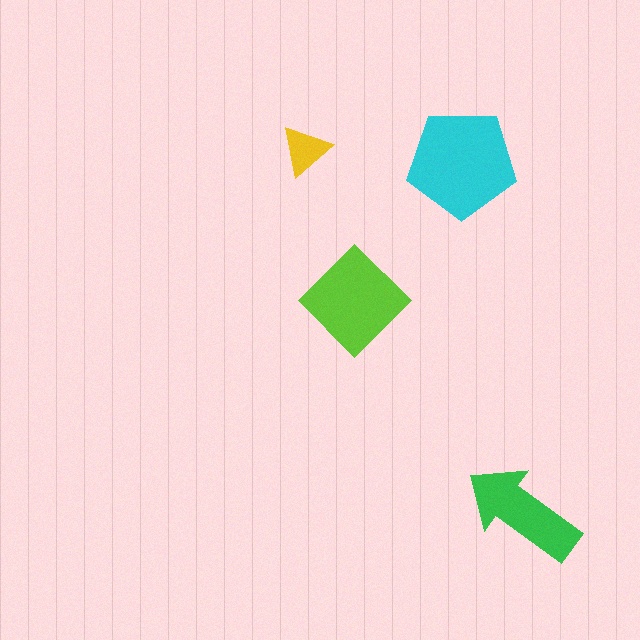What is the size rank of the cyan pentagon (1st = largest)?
1st.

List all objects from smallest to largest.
The yellow triangle, the green arrow, the lime diamond, the cyan pentagon.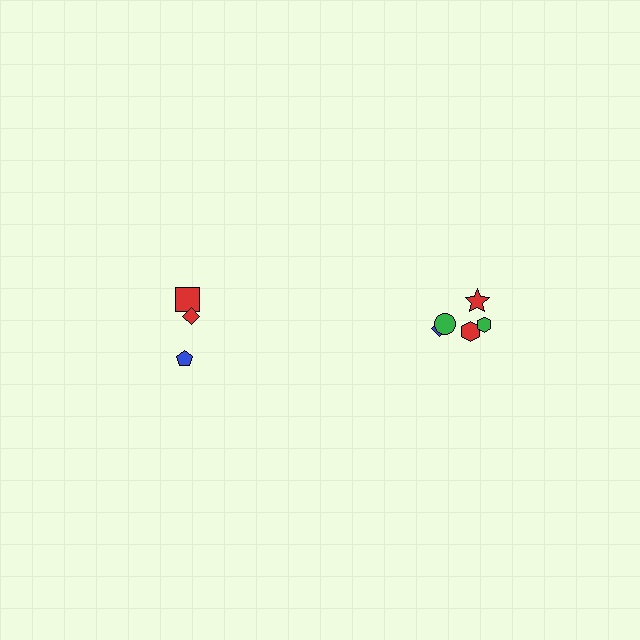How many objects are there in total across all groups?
There are 8 objects.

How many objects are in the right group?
There are 5 objects.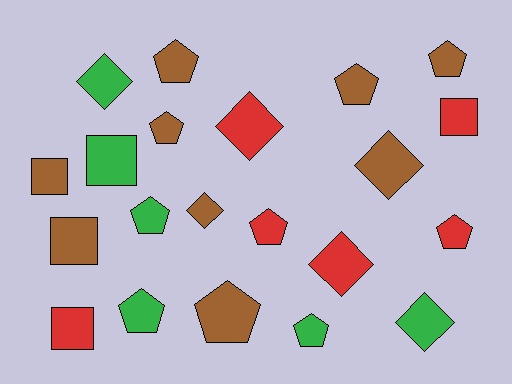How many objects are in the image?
There are 21 objects.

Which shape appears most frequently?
Pentagon, with 10 objects.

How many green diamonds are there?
There are 2 green diamonds.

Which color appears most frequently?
Brown, with 9 objects.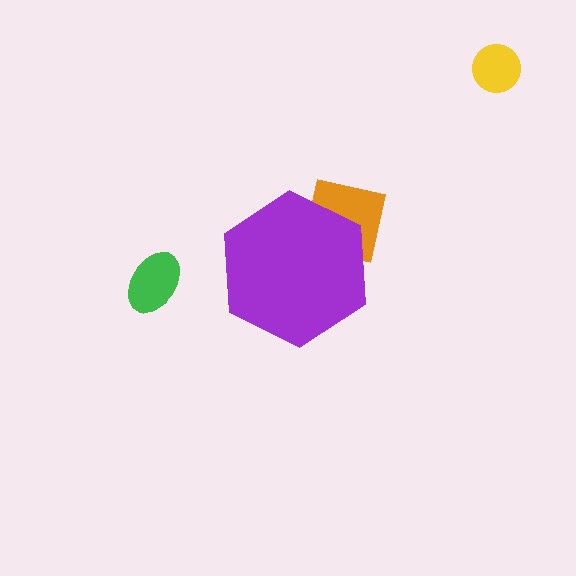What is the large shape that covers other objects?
A purple hexagon.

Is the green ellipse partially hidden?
No, the green ellipse is fully visible.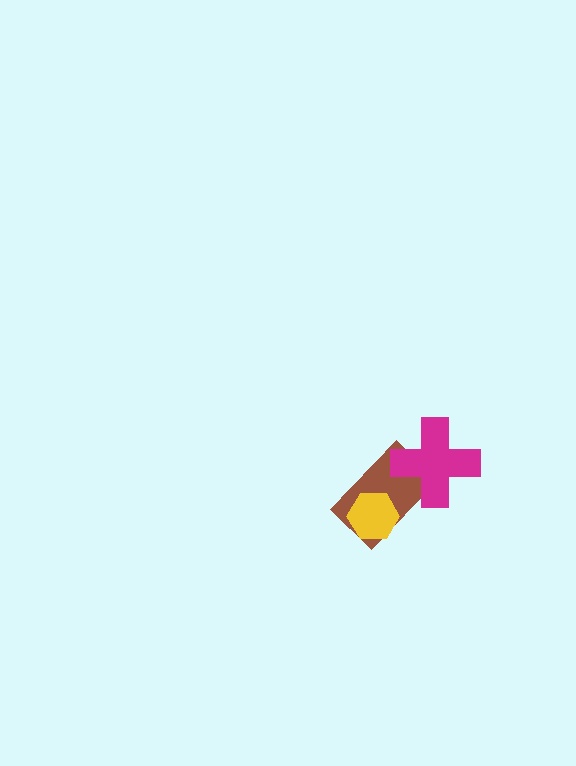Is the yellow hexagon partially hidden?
No, no other shape covers it.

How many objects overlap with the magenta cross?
1 object overlaps with the magenta cross.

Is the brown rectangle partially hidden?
Yes, it is partially covered by another shape.